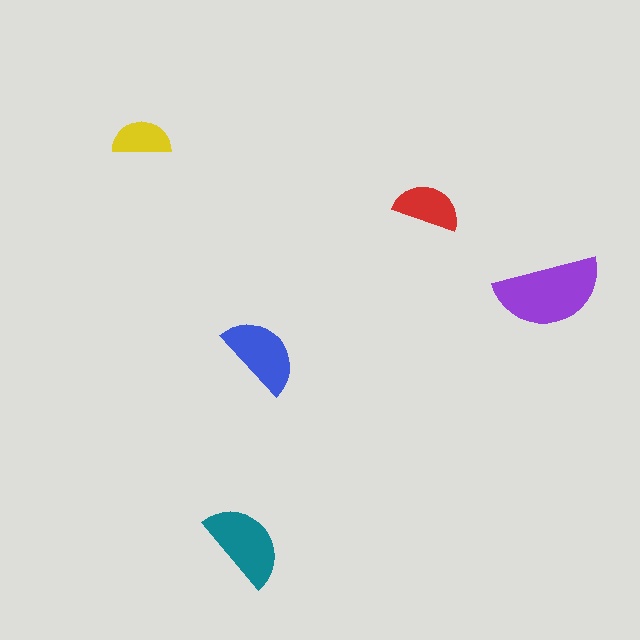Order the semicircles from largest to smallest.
the purple one, the teal one, the blue one, the red one, the yellow one.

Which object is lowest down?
The teal semicircle is bottommost.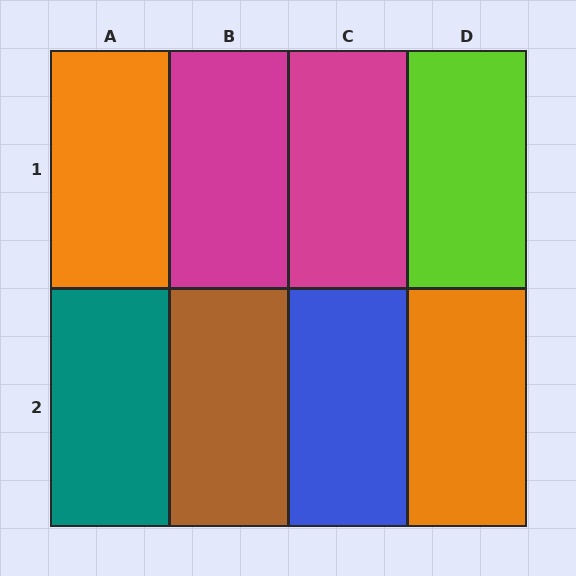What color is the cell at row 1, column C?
Magenta.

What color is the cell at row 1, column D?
Lime.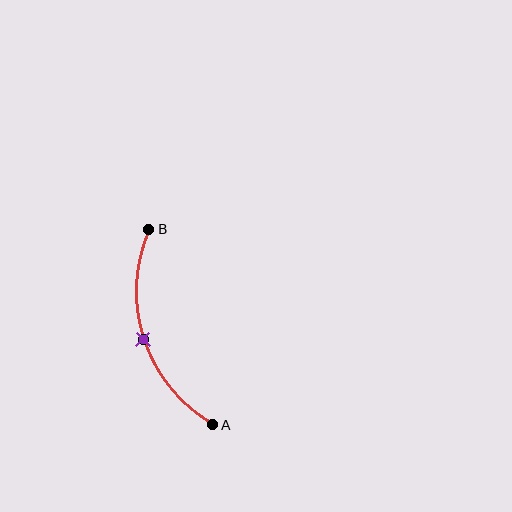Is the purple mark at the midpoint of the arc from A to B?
Yes. The purple mark lies on the arc at equal arc-length from both A and B — it is the arc midpoint.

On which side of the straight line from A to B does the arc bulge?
The arc bulges to the left of the straight line connecting A and B.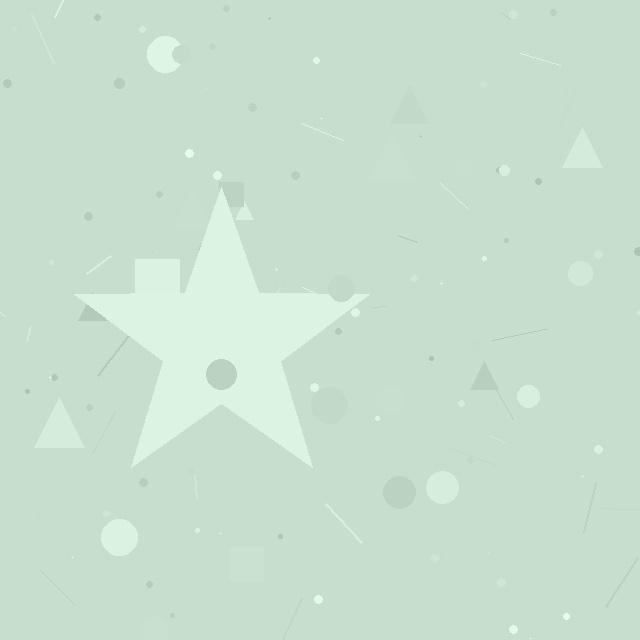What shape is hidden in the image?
A star is hidden in the image.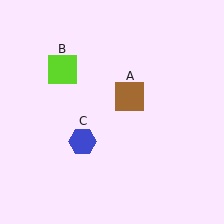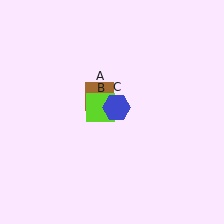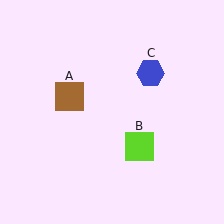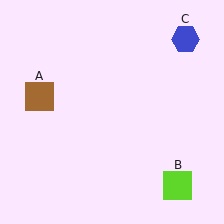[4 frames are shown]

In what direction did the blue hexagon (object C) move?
The blue hexagon (object C) moved up and to the right.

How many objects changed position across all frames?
3 objects changed position: brown square (object A), lime square (object B), blue hexagon (object C).